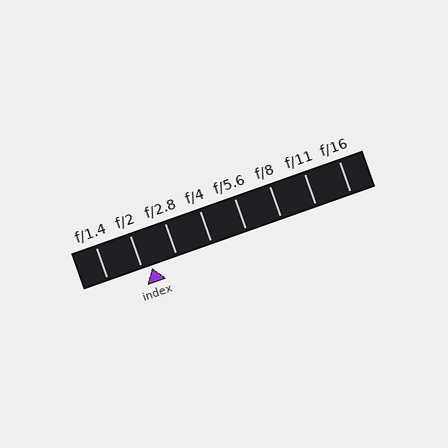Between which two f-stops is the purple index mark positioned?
The index mark is between f/2 and f/2.8.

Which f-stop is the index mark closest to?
The index mark is closest to f/2.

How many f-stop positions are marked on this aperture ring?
There are 8 f-stop positions marked.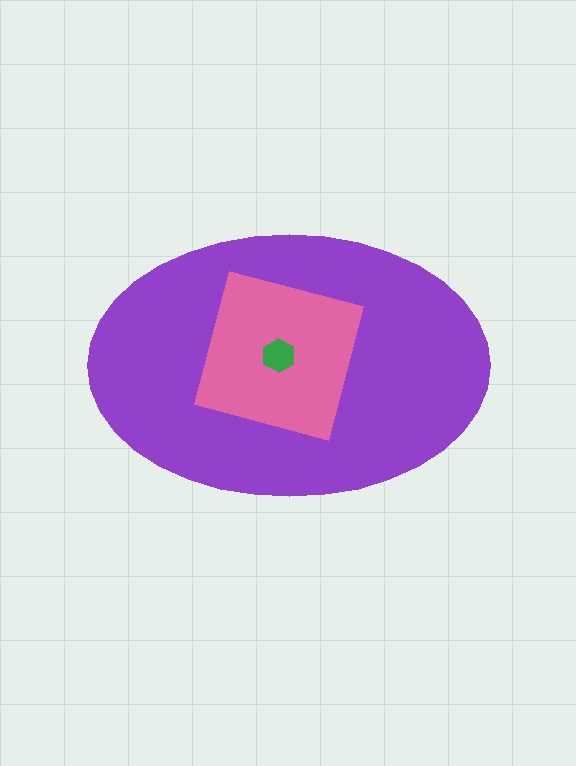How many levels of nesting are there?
3.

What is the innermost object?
The green hexagon.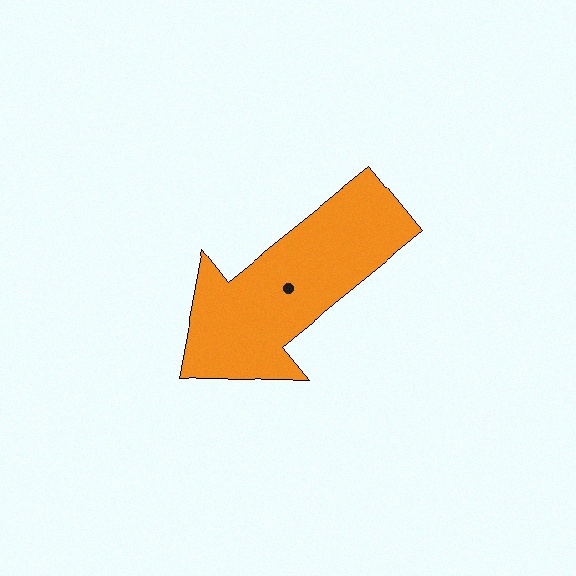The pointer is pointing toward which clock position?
Roughly 8 o'clock.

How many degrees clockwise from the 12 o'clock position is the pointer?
Approximately 231 degrees.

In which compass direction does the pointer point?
Southwest.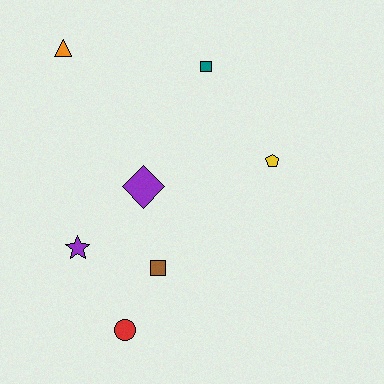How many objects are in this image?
There are 7 objects.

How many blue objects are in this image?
There are no blue objects.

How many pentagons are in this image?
There is 1 pentagon.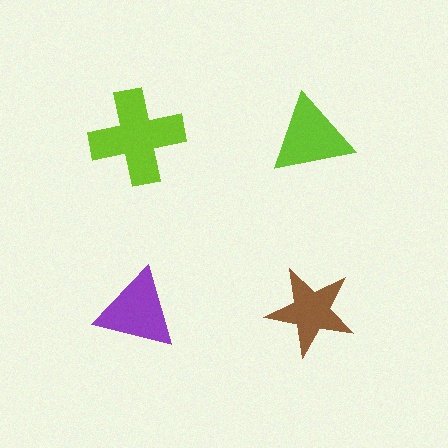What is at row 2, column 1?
A purple triangle.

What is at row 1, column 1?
A lime cross.